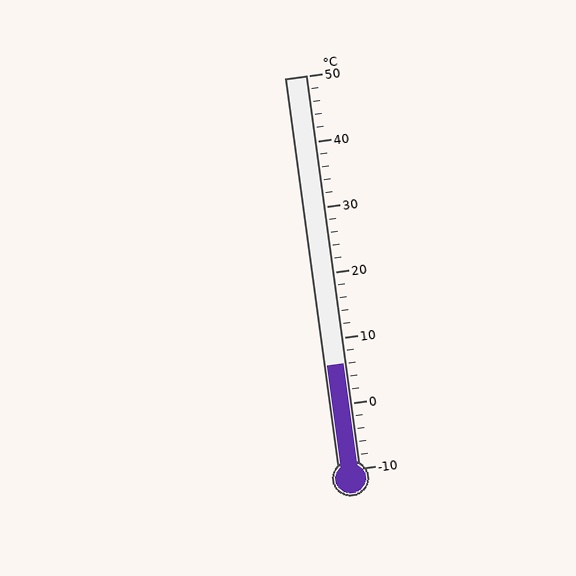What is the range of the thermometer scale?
The thermometer scale ranges from -10°C to 50°C.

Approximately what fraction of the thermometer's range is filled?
The thermometer is filled to approximately 25% of its range.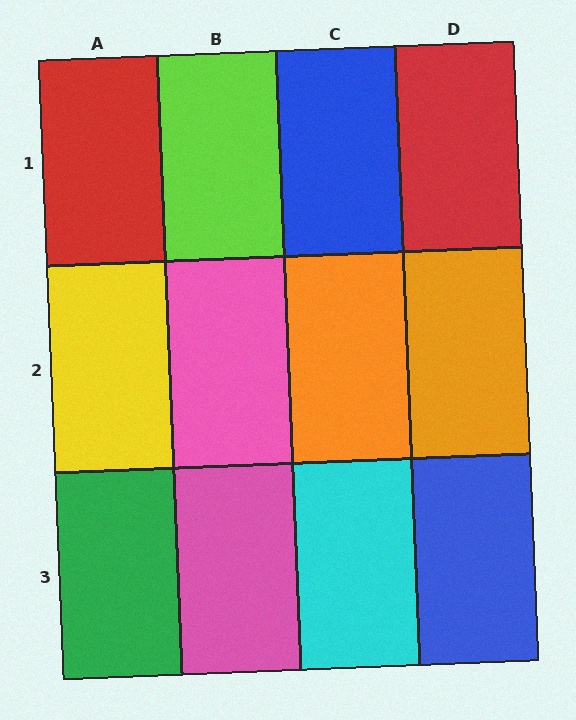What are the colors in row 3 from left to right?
Green, pink, cyan, blue.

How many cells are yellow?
1 cell is yellow.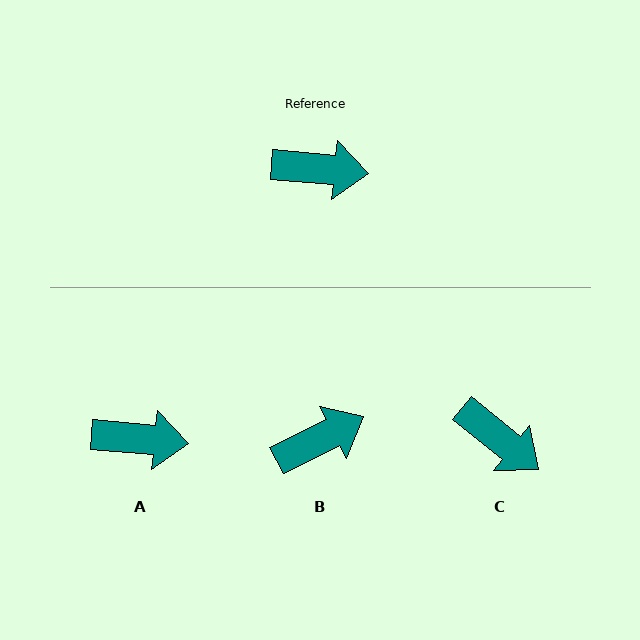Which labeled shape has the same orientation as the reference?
A.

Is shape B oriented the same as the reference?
No, it is off by about 32 degrees.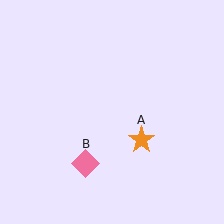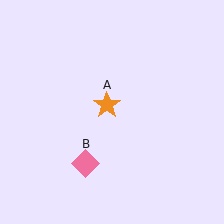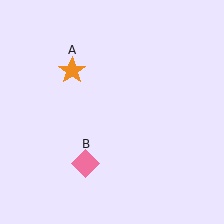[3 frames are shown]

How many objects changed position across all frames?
1 object changed position: orange star (object A).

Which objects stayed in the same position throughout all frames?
Pink diamond (object B) remained stationary.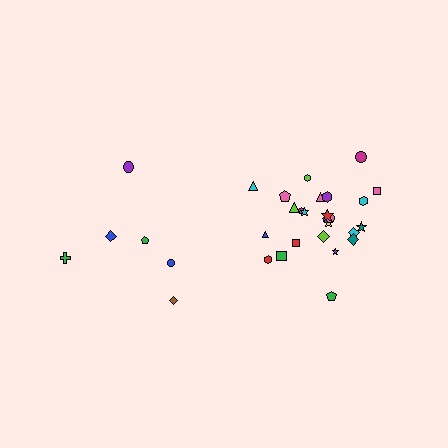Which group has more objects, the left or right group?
The right group.